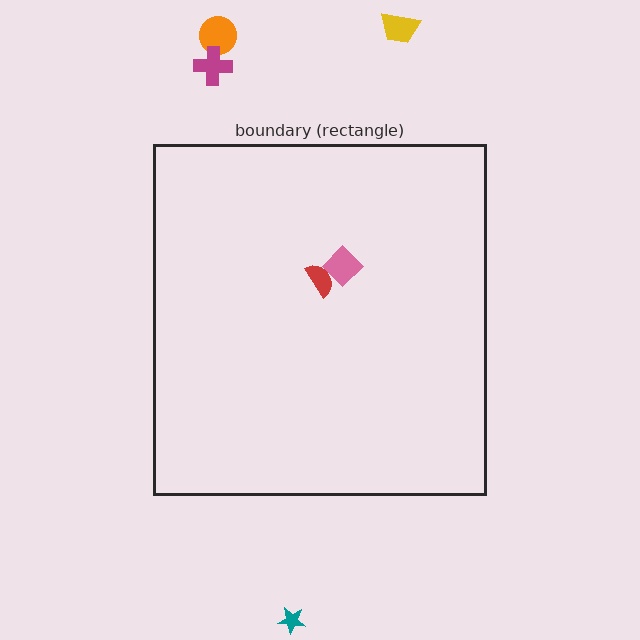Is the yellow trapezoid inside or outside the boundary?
Outside.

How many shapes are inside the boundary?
2 inside, 4 outside.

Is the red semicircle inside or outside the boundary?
Inside.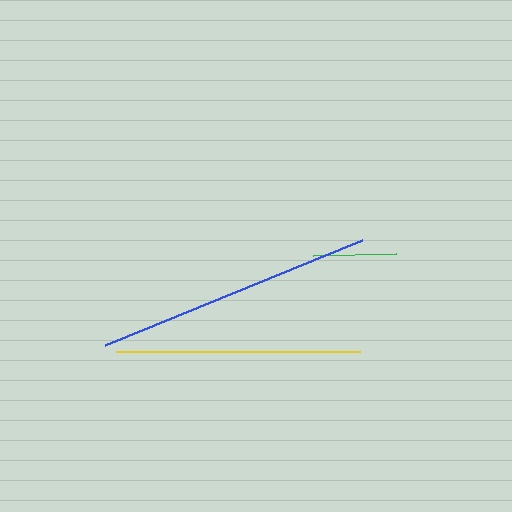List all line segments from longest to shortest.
From longest to shortest: blue, yellow, green.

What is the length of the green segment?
The green segment is approximately 83 pixels long.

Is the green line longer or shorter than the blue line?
The blue line is longer than the green line.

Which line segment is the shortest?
The green line is the shortest at approximately 83 pixels.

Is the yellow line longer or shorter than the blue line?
The blue line is longer than the yellow line.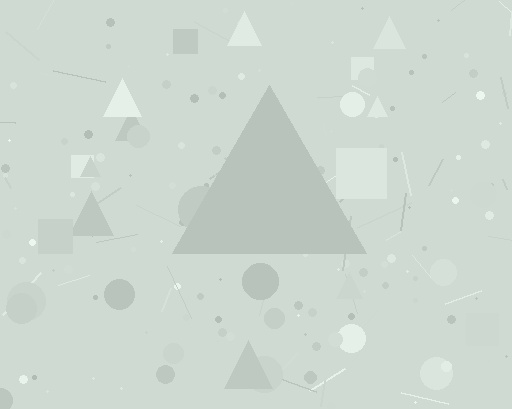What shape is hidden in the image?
A triangle is hidden in the image.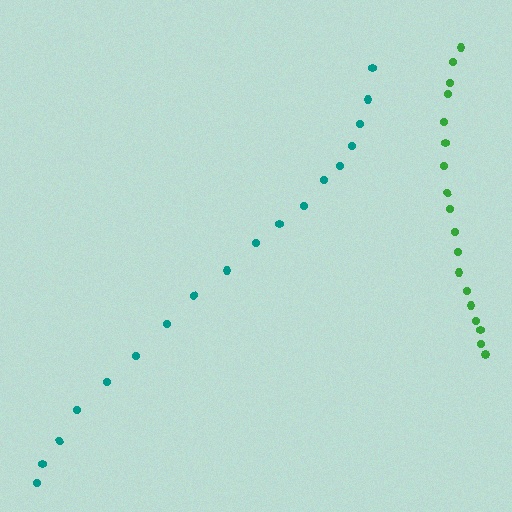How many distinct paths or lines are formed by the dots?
There are 2 distinct paths.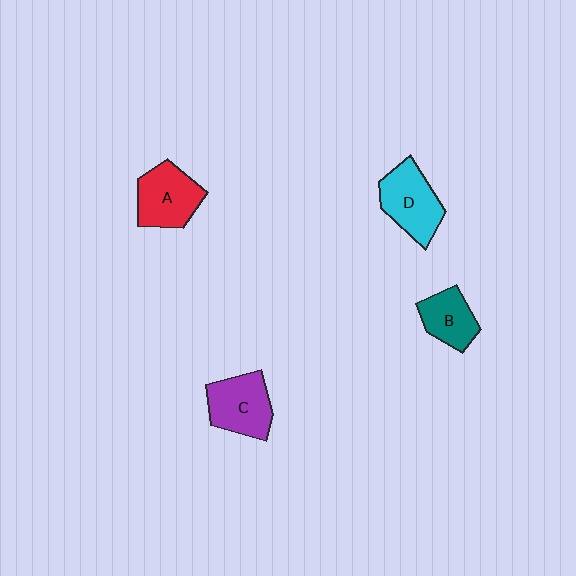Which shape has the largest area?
Shape D (cyan).